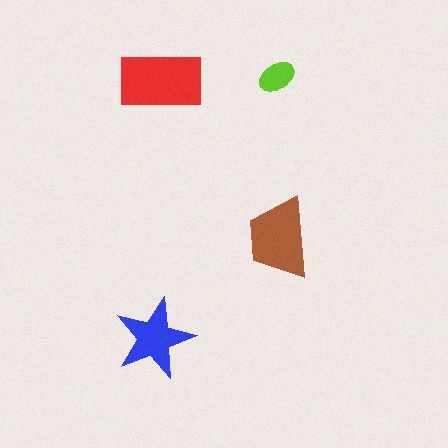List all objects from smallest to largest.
The lime ellipse, the blue star, the brown trapezoid, the red rectangle.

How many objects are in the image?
There are 4 objects in the image.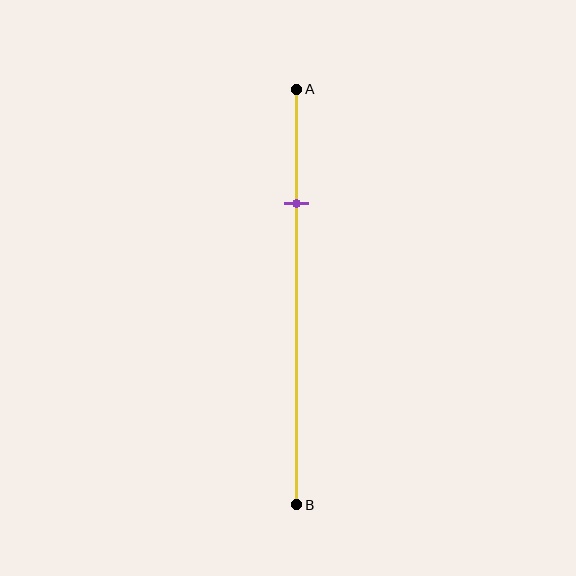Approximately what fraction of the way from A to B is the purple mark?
The purple mark is approximately 25% of the way from A to B.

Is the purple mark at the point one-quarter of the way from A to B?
Yes, the mark is approximately at the one-quarter point.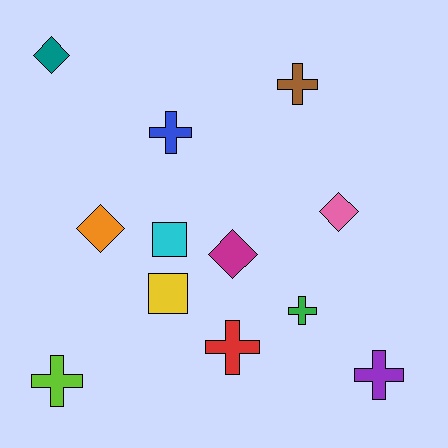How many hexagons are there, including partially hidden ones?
There are no hexagons.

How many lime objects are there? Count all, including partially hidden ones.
There is 1 lime object.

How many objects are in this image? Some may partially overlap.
There are 12 objects.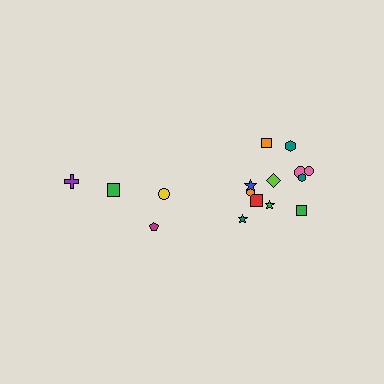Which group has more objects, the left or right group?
The right group.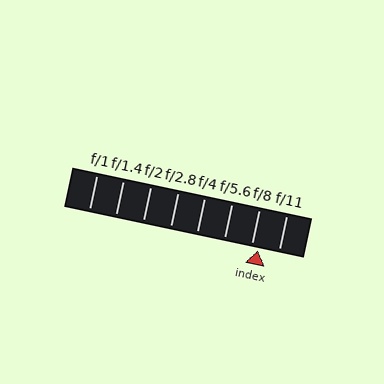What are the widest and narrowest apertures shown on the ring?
The widest aperture shown is f/1 and the narrowest is f/11.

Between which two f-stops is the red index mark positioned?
The index mark is between f/8 and f/11.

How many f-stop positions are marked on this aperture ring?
There are 8 f-stop positions marked.